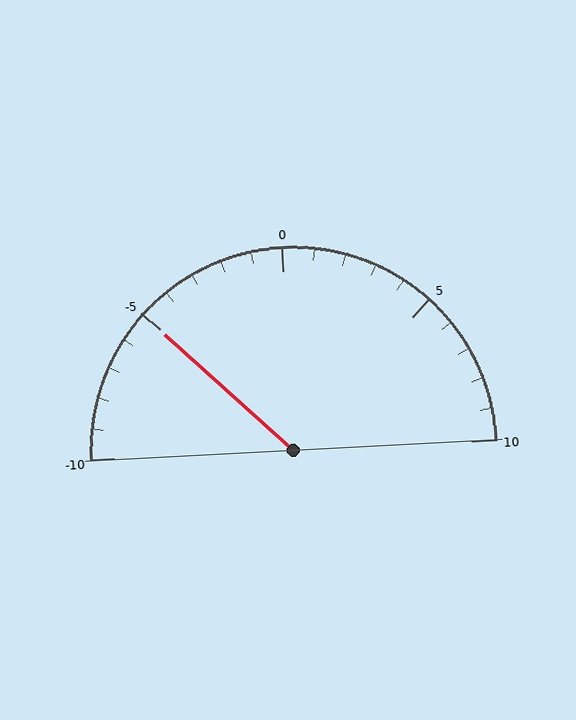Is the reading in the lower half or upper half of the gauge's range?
The reading is in the lower half of the range (-10 to 10).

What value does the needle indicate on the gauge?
The needle indicates approximately -5.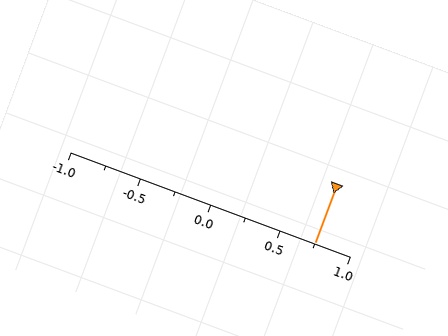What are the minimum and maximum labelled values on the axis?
The axis runs from -1.0 to 1.0.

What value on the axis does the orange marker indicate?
The marker indicates approximately 0.75.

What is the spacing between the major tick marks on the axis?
The major ticks are spaced 0.5 apart.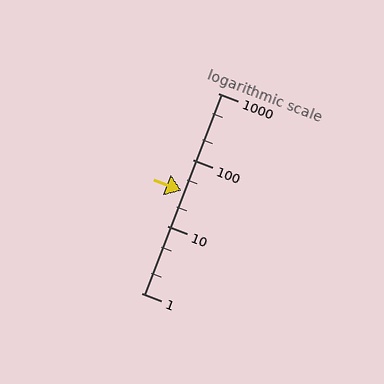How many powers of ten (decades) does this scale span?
The scale spans 3 decades, from 1 to 1000.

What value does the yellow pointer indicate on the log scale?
The pointer indicates approximately 34.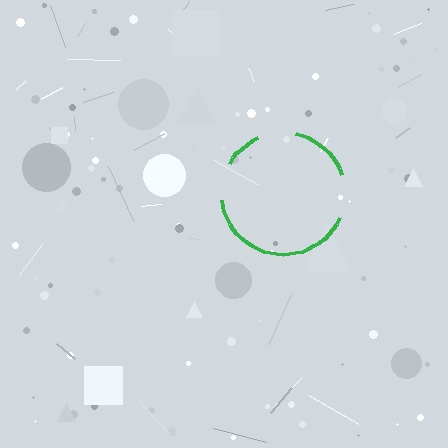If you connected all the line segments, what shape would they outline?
They would outline a circle.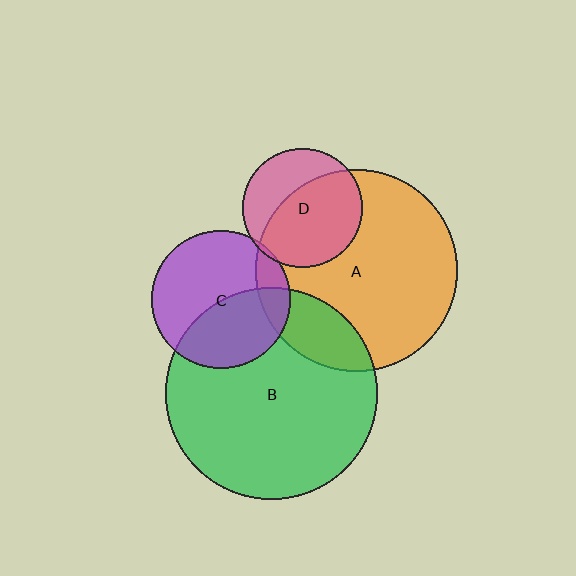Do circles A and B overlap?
Yes.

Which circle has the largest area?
Circle B (green).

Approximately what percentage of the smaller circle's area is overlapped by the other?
Approximately 20%.